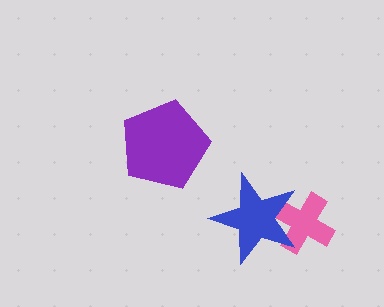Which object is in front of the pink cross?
The blue star is in front of the pink cross.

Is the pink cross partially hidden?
Yes, it is partially covered by another shape.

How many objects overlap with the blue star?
1 object overlaps with the blue star.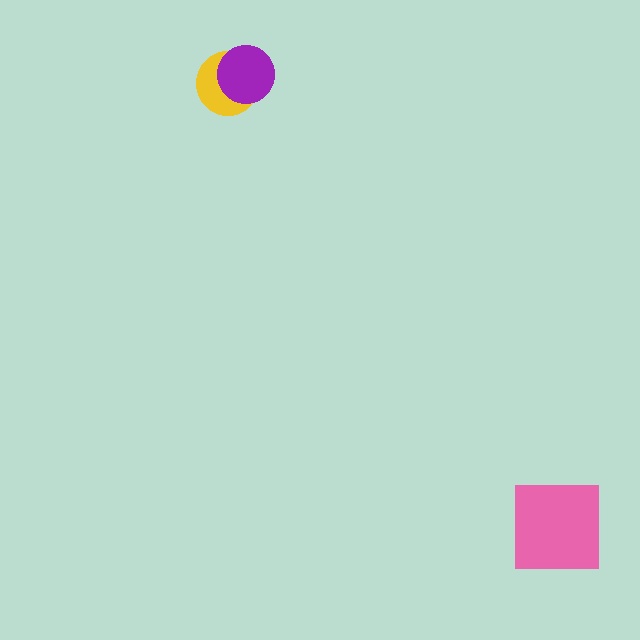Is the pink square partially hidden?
No, no other shape covers it.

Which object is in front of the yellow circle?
The purple circle is in front of the yellow circle.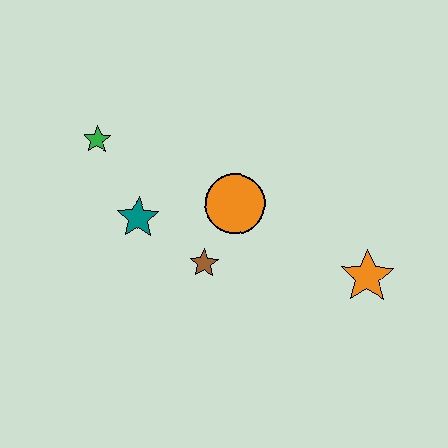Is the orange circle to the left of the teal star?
No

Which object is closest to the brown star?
The orange circle is closest to the brown star.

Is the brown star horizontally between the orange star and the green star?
Yes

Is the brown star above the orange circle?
No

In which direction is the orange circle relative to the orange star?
The orange circle is to the left of the orange star.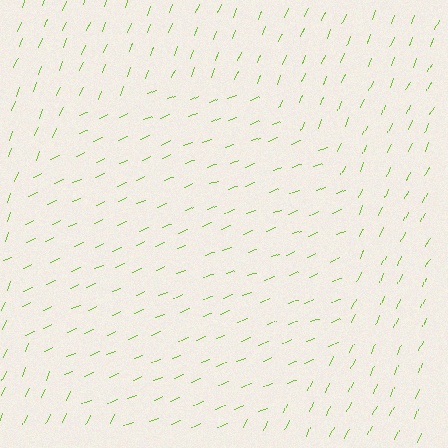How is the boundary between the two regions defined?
The boundary is defined purely by a change in line orientation (approximately 45 degrees difference). All lines are the same color and thickness.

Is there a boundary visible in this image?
Yes, there is a texture boundary formed by a change in line orientation.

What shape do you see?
I see a circle.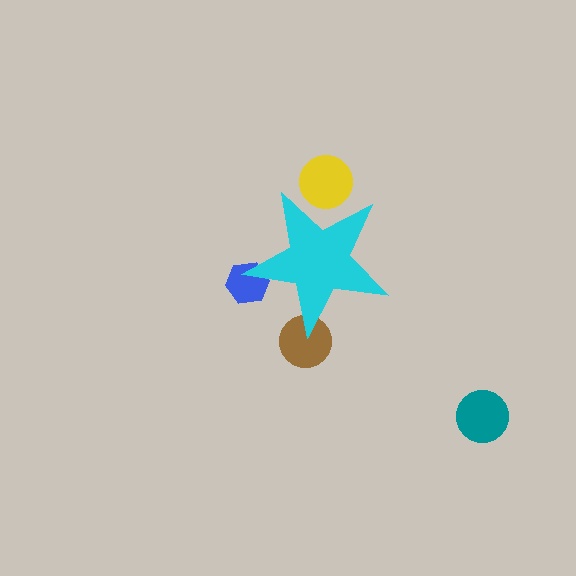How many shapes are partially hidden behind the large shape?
3 shapes are partially hidden.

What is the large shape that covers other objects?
A cyan star.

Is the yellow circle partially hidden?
Yes, the yellow circle is partially hidden behind the cyan star.